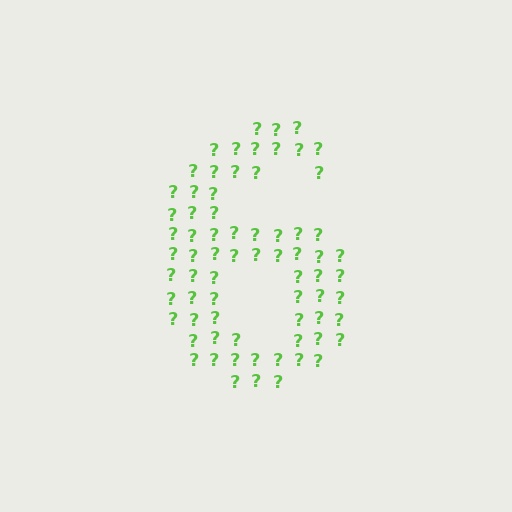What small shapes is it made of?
It is made of small question marks.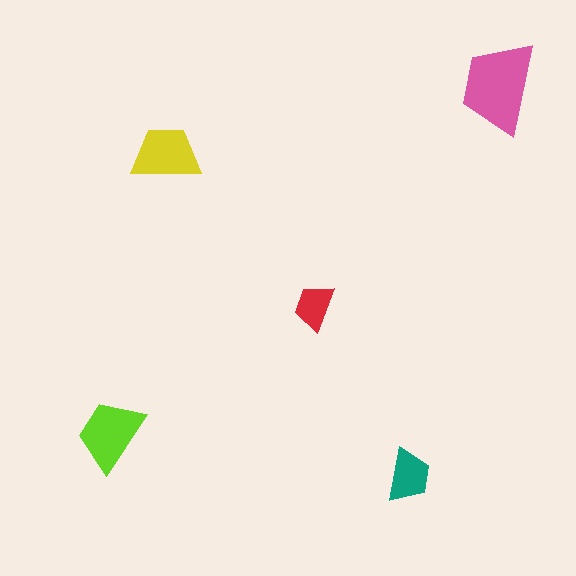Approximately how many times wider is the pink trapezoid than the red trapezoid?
About 2 times wider.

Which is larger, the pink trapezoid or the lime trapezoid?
The pink one.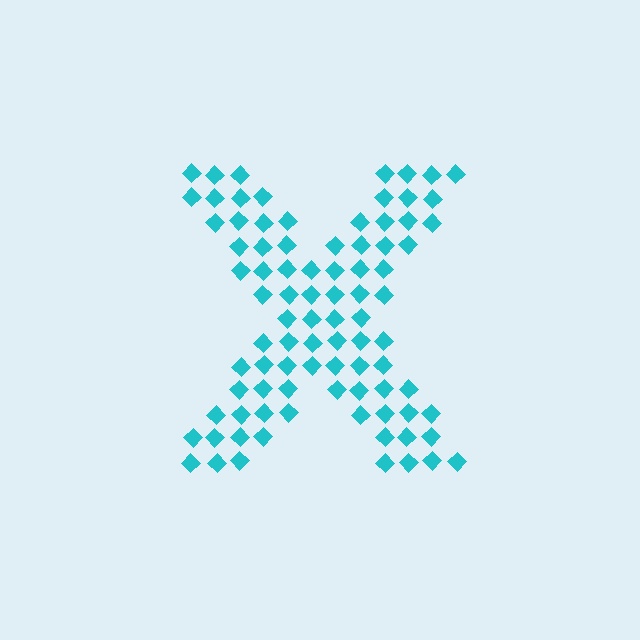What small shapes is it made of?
It is made of small diamonds.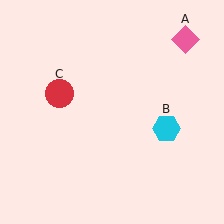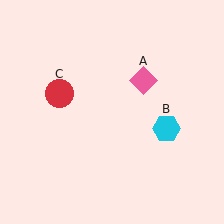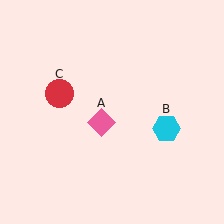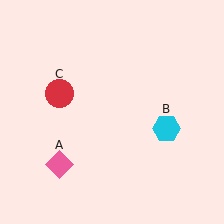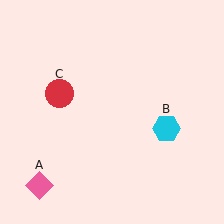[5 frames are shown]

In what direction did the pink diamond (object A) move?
The pink diamond (object A) moved down and to the left.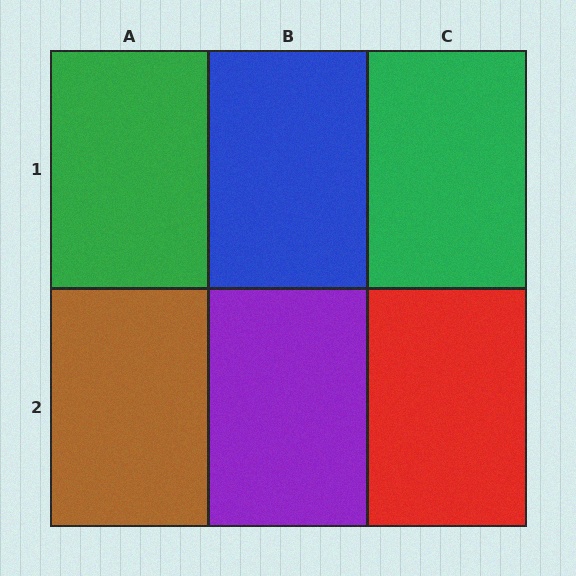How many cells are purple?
1 cell is purple.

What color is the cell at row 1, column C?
Green.